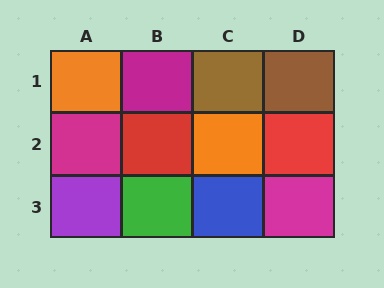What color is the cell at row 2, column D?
Red.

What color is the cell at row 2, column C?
Orange.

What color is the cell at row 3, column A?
Purple.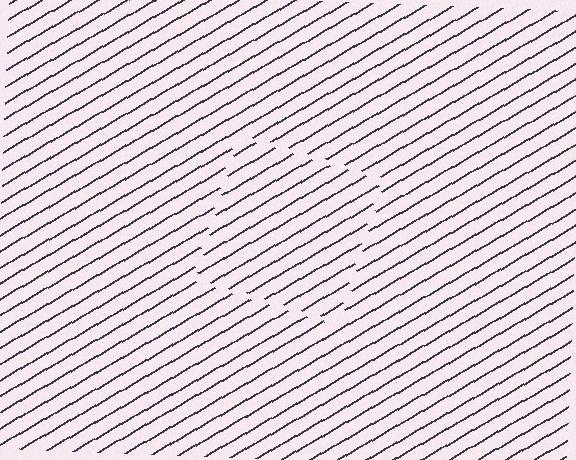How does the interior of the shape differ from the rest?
The interior of the shape contains the same grating, shifted by half a period — the contour is defined by the phase discontinuity where line-ends from the inner and outer gratings abut.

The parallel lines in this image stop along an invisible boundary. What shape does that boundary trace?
An illusory square. The interior of the shape contains the same grating, shifted by half a period — the contour is defined by the phase discontinuity where line-ends from the inner and outer gratings abut.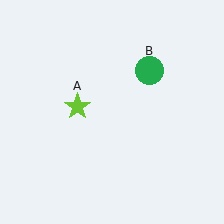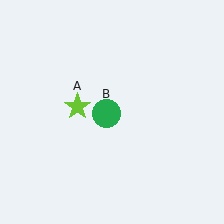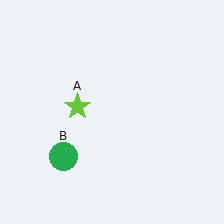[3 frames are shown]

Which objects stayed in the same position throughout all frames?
Lime star (object A) remained stationary.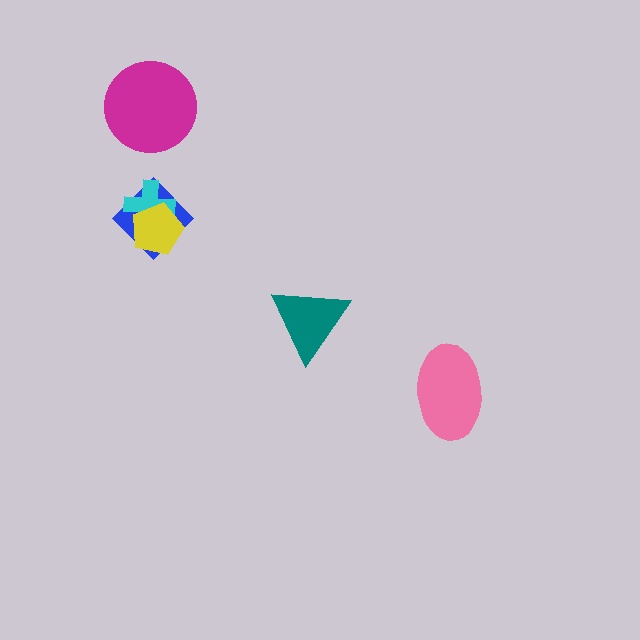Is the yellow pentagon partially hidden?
No, no other shape covers it.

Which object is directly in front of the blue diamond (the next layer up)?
The cyan cross is directly in front of the blue diamond.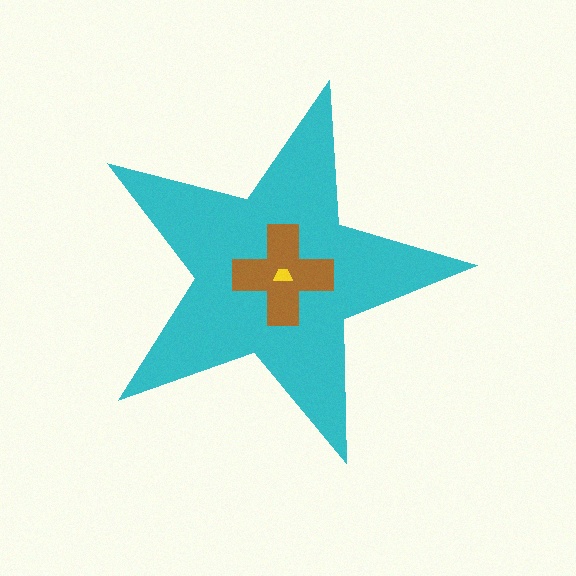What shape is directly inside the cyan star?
The brown cross.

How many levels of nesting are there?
3.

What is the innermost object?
The yellow trapezoid.